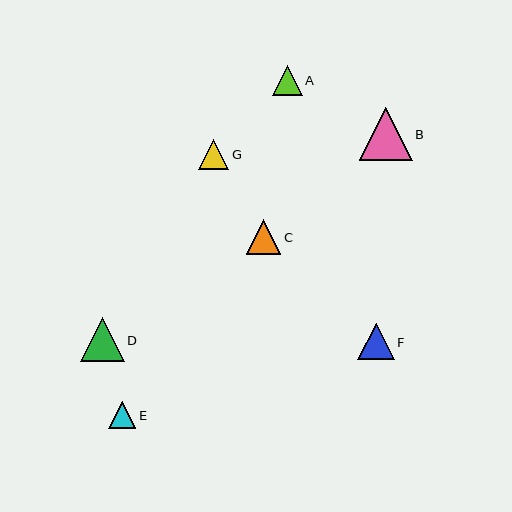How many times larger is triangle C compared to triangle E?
Triangle C is approximately 1.3 times the size of triangle E.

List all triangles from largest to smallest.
From largest to smallest: B, D, F, C, G, A, E.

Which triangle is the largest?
Triangle B is the largest with a size of approximately 53 pixels.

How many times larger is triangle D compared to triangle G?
Triangle D is approximately 1.5 times the size of triangle G.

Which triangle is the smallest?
Triangle E is the smallest with a size of approximately 27 pixels.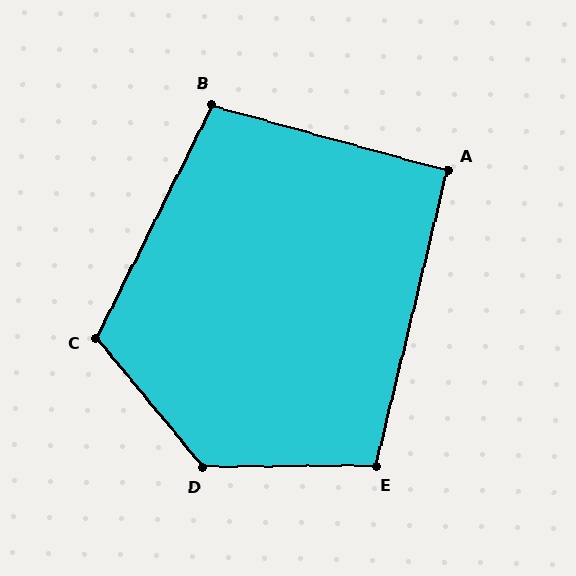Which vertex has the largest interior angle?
D, at approximately 129 degrees.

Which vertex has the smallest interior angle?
A, at approximately 92 degrees.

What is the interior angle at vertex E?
Approximately 104 degrees (obtuse).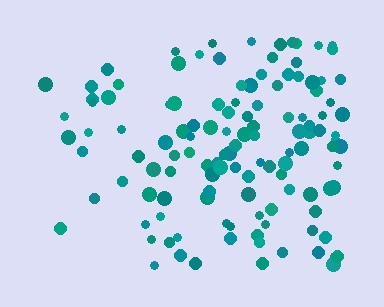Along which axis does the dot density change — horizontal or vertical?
Horizontal.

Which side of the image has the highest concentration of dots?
The right.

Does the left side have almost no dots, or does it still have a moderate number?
Still a moderate number, just noticeably fewer than the right.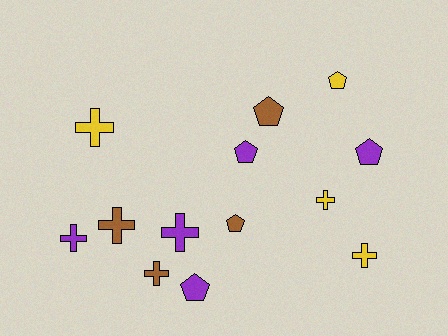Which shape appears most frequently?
Cross, with 7 objects.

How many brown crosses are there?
There are 2 brown crosses.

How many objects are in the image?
There are 13 objects.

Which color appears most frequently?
Purple, with 5 objects.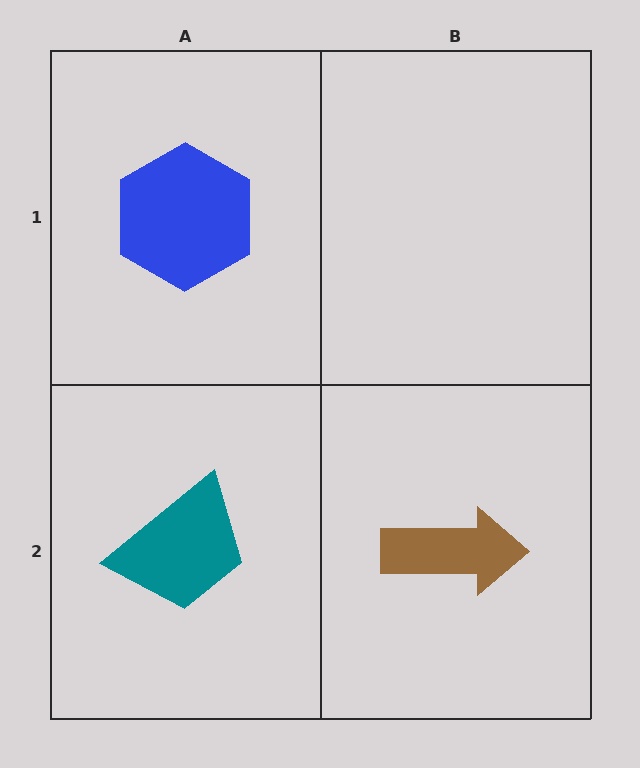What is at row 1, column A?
A blue hexagon.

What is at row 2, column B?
A brown arrow.